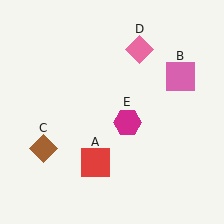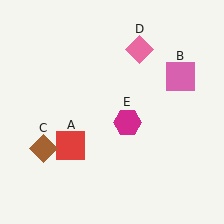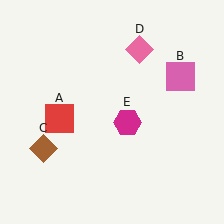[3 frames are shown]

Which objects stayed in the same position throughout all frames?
Pink square (object B) and brown diamond (object C) and pink diamond (object D) and magenta hexagon (object E) remained stationary.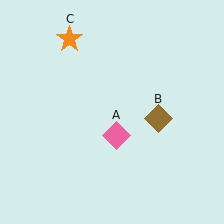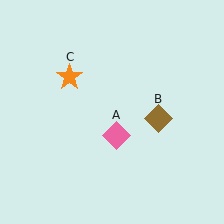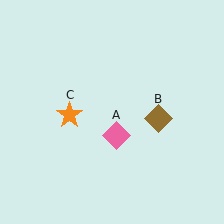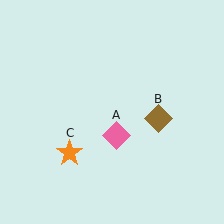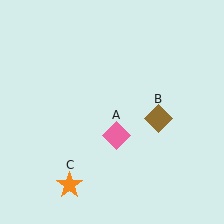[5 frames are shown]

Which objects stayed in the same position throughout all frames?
Pink diamond (object A) and brown diamond (object B) remained stationary.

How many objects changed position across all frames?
1 object changed position: orange star (object C).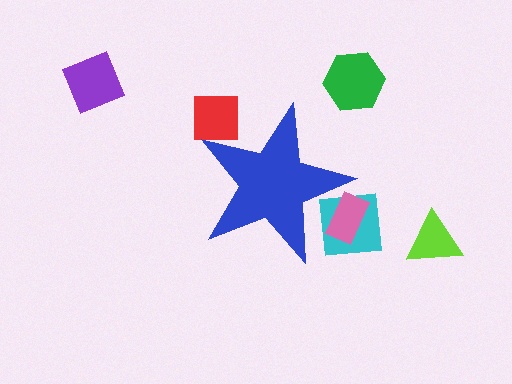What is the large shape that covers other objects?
A blue star.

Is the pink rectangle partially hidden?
Yes, the pink rectangle is partially hidden behind the blue star.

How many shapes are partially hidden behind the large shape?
3 shapes are partially hidden.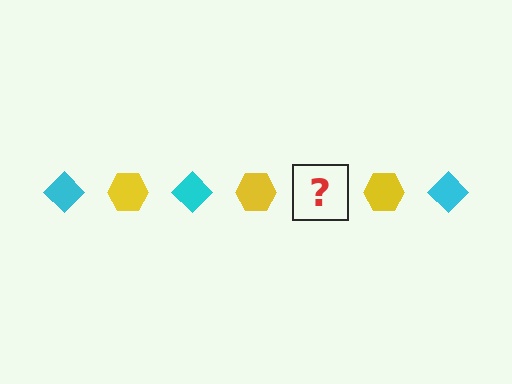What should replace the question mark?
The question mark should be replaced with a cyan diamond.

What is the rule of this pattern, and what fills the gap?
The rule is that the pattern alternates between cyan diamond and yellow hexagon. The gap should be filled with a cyan diamond.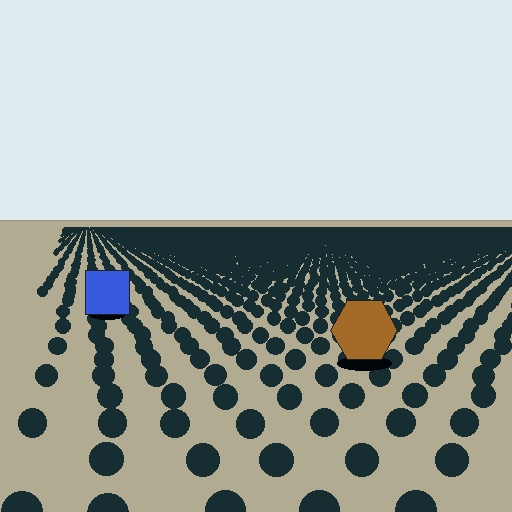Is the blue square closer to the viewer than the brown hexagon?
No. The brown hexagon is closer — you can tell from the texture gradient: the ground texture is coarser near it.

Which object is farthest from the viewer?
The blue square is farthest from the viewer. It appears smaller and the ground texture around it is denser.